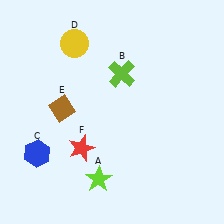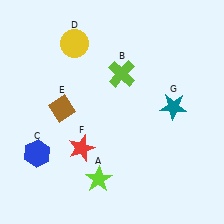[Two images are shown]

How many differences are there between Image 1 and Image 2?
There is 1 difference between the two images.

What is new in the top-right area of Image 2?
A teal star (G) was added in the top-right area of Image 2.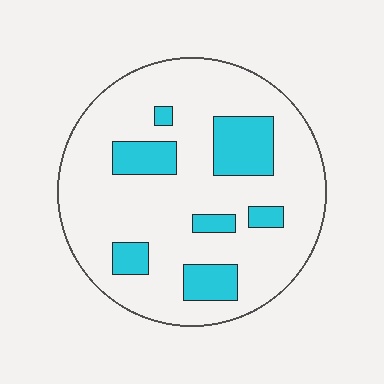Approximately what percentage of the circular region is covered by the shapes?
Approximately 20%.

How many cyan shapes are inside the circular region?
7.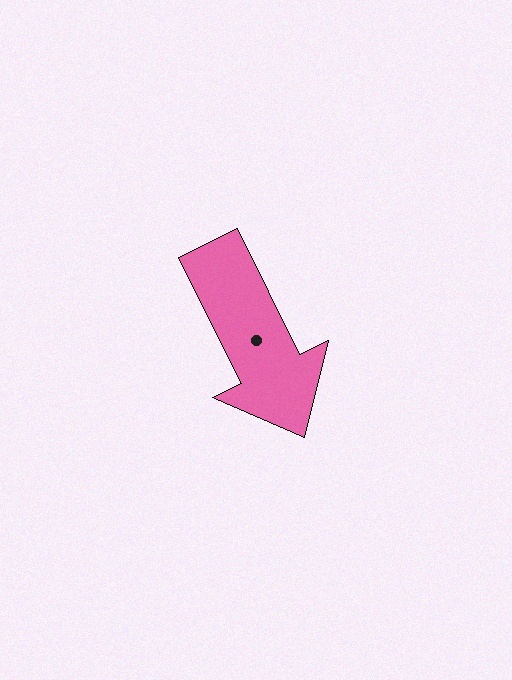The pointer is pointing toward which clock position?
Roughly 5 o'clock.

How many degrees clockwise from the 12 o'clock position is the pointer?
Approximately 154 degrees.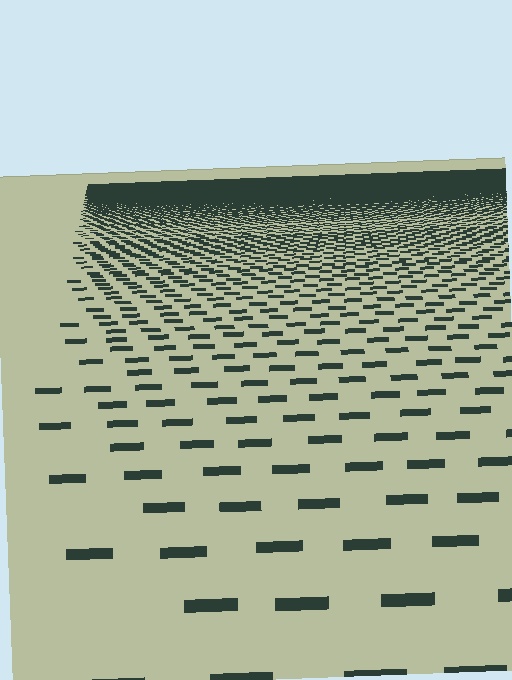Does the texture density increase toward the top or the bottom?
Density increases toward the top.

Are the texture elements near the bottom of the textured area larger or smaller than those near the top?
Larger. Near the bottom, elements are closer to the viewer and appear at a bigger on-screen size.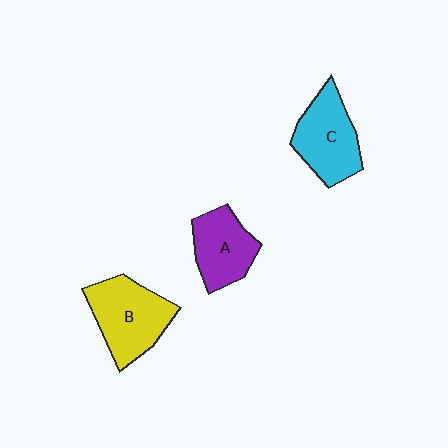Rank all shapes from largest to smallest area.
From largest to smallest: B (yellow), C (cyan), A (purple).